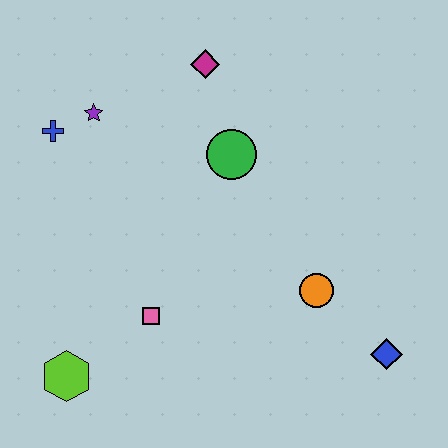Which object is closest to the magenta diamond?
The green circle is closest to the magenta diamond.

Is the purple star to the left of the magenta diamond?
Yes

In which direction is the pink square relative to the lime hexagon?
The pink square is to the right of the lime hexagon.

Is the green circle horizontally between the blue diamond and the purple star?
Yes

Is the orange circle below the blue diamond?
No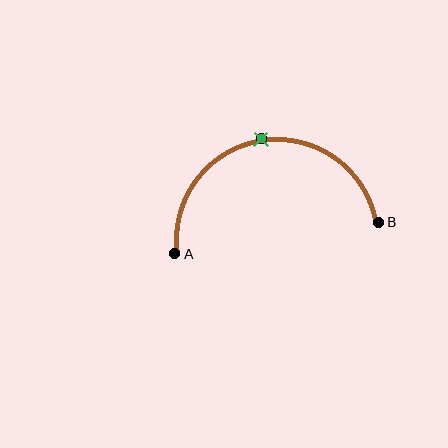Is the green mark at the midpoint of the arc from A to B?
Yes. The green mark lies on the arc at equal arc-length from both A and B — it is the arc midpoint.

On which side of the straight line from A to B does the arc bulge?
The arc bulges above the straight line connecting A and B.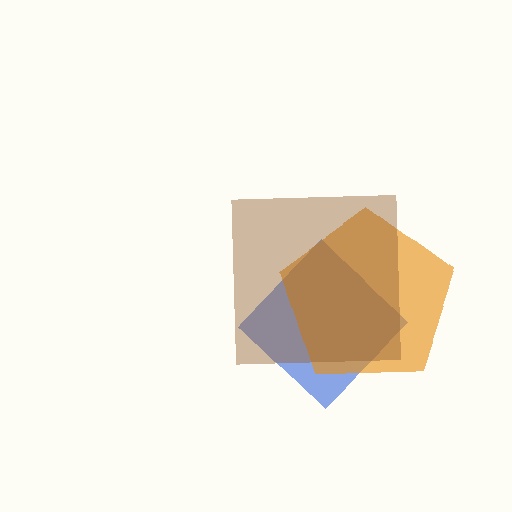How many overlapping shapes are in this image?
There are 3 overlapping shapes in the image.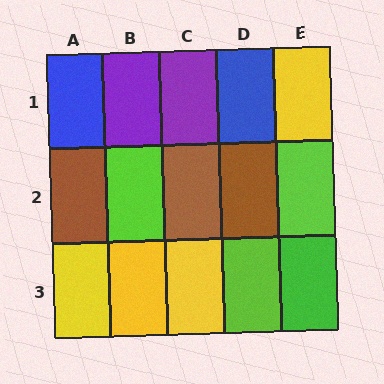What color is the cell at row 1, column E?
Yellow.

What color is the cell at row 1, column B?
Purple.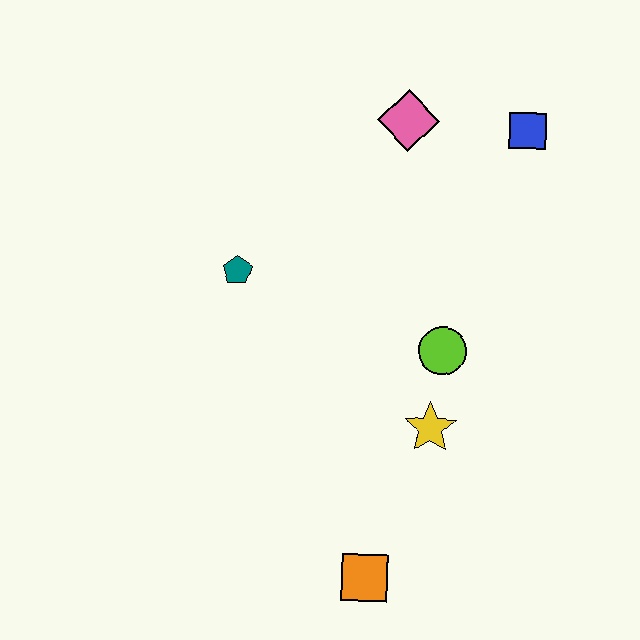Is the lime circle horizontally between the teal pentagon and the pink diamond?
No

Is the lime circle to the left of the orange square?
No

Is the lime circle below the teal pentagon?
Yes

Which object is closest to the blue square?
The pink diamond is closest to the blue square.